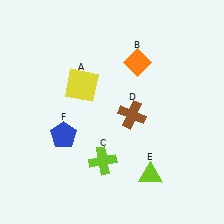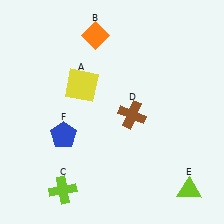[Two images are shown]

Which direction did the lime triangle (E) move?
The lime triangle (E) moved right.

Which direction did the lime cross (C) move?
The lime cross (C) moved left.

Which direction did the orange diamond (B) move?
The orange diamond (B) moved left.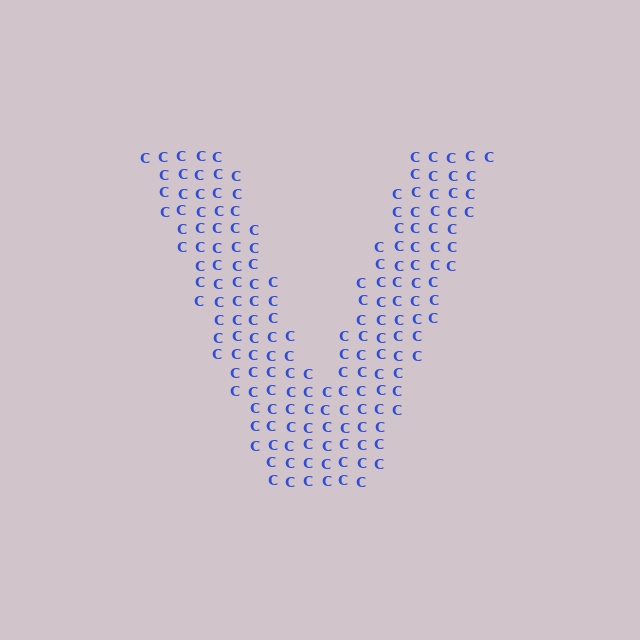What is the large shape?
The large shape is the letter V.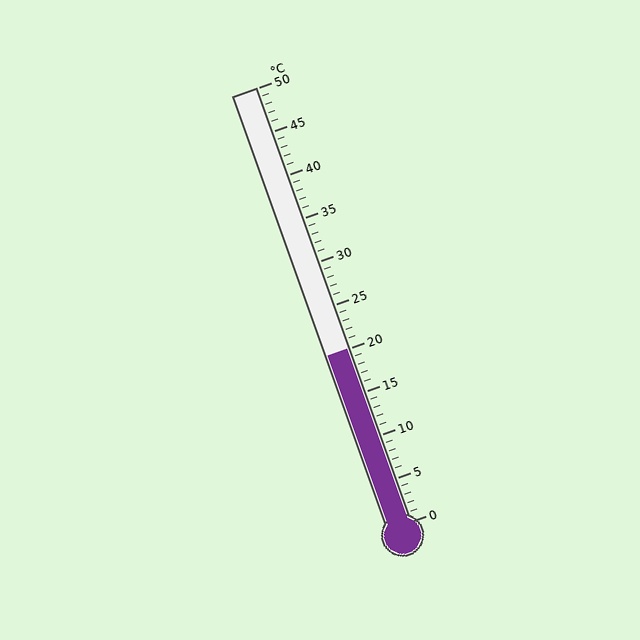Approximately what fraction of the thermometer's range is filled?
The thermometer is filled to approximately 40% of its range.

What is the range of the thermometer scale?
The thermometer scale ranges from 0°C to 50°C.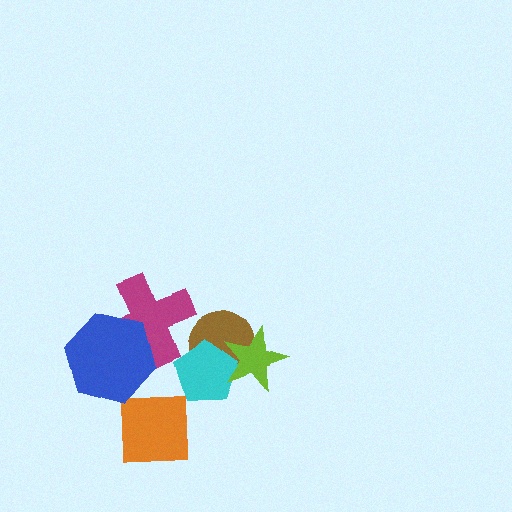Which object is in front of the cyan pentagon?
The lime star is in front of the cyan pentagon.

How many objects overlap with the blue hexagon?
1 object overlaps with the blue hexagon.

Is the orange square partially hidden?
No, no other shape covers it.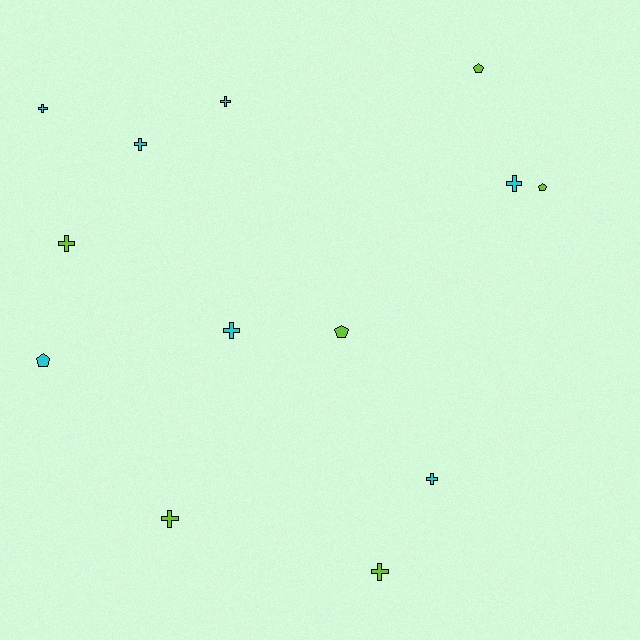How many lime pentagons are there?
There are 3 lime pentagons.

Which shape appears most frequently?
Cross, with 9 objects.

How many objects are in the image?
There are 13 objects.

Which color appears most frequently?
Cyan, with 7 objects.